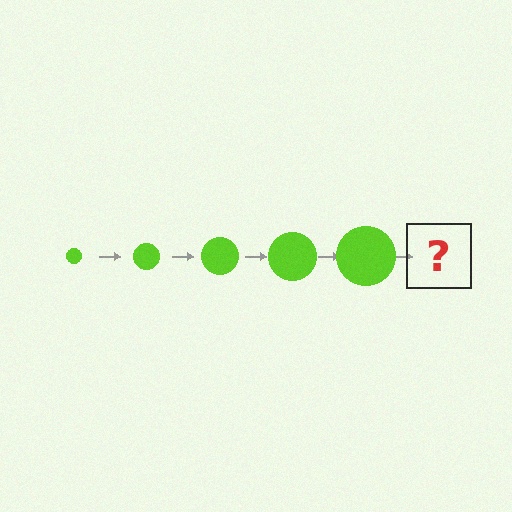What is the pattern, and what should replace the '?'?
The pattern is that the circle gets progressively larger each step. The '?' should be a lime circle, larger than the previous one.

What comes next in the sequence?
The next element should be a lime circle, larger than the previous one.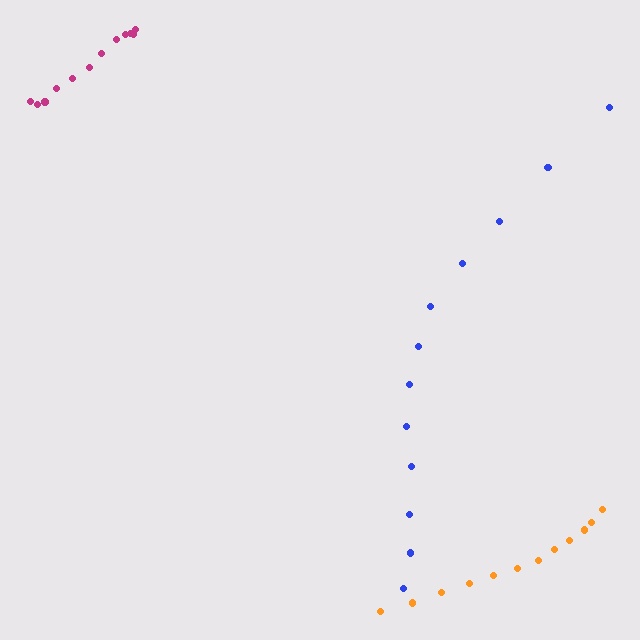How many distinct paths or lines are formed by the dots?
There are 3 distinct paths.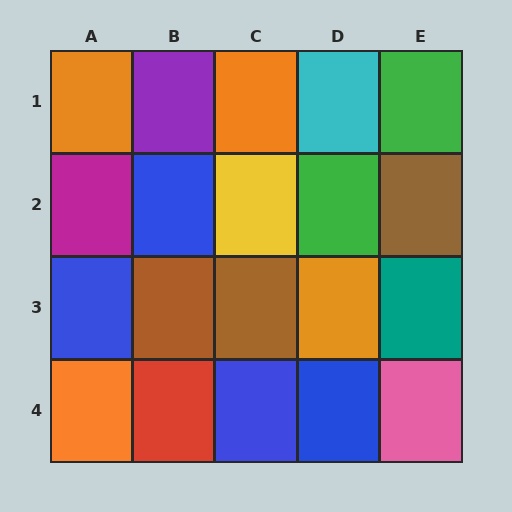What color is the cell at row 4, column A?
Orange.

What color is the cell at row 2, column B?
Blue.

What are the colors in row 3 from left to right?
Blue, brown, brown, orange, teal.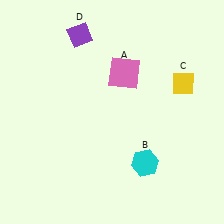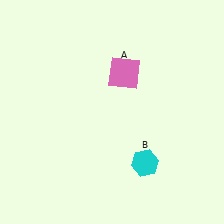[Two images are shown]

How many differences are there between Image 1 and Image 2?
There are 2 differences between the two images.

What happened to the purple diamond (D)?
The purple diamond (D) was removed in Image 2. It was in the top-left area of Image 1.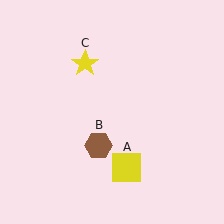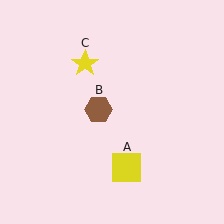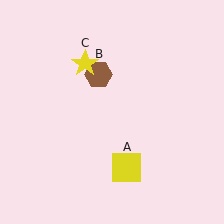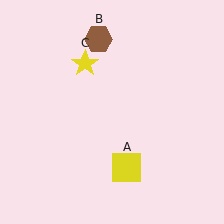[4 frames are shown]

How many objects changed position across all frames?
1 object changed position: brown hexagon (object B).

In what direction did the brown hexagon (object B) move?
The brown hexagon (object B) moved up.